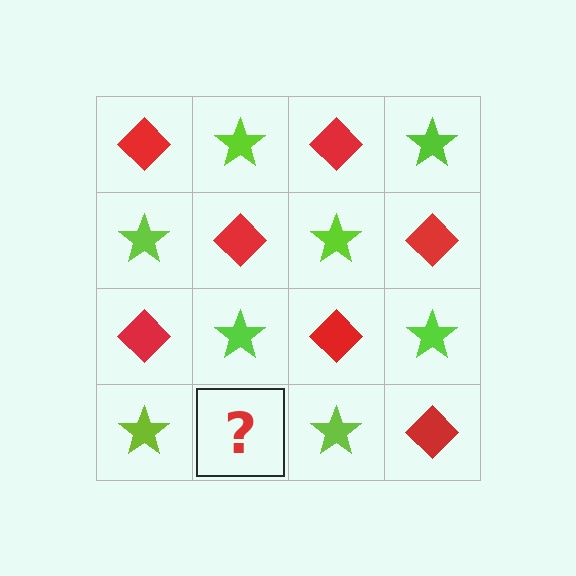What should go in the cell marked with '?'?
The missing cell should contain a red diamond.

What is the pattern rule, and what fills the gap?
The rule is that it alternates red diamond and lime star in a checkerboard pattern. The gap should be filled with a red diamond.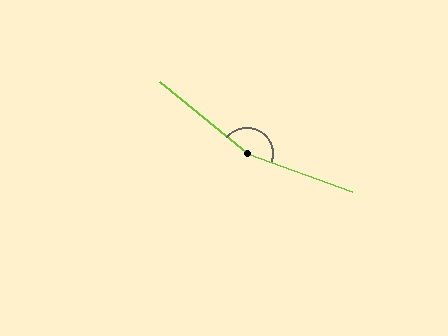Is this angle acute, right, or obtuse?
It is obtuse.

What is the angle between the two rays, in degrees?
Approximately 161 degrees.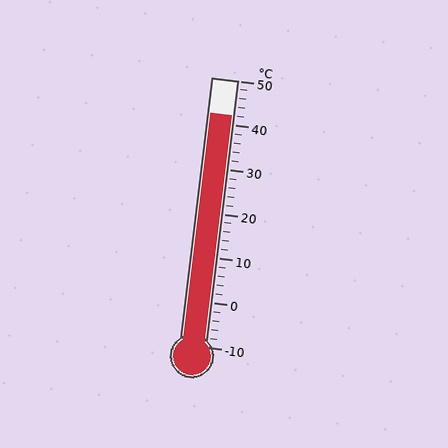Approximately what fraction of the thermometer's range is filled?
The thermometer is filled to approximately 85% of its range.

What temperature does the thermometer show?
The thermometer shows approximately 42°C.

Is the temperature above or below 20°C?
The temperature is above 20°C.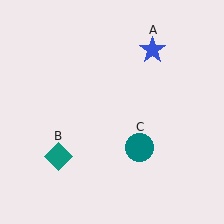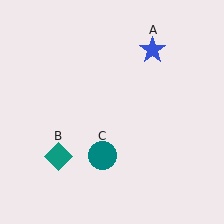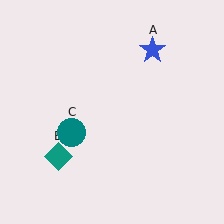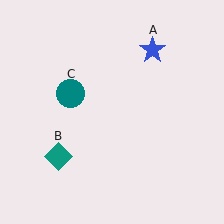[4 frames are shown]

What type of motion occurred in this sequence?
The teal circle (object C) rotated clockwise around the center of the scene.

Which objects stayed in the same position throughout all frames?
Blue star (object A) and teal diamond (object B) remained stationary.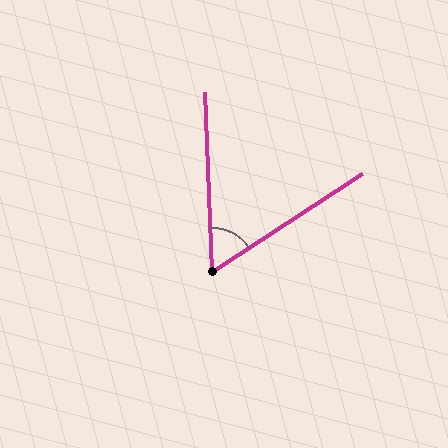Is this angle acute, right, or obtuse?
It is acute.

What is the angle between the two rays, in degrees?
Approximately 59 degrees.